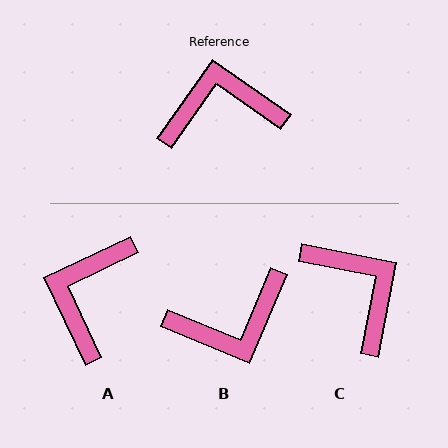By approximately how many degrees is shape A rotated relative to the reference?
Approximately 61 degrees counter-clockwise.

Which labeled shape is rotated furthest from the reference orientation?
B, about 168 degrees away.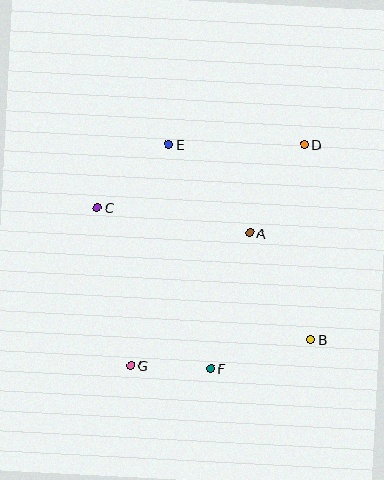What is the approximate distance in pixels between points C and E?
The distance between C and E is approximately 95 pixels.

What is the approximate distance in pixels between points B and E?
The distance between B and E is approximately 242 pixels.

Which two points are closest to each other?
Points F and G are closest to each other.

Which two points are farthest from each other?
Points D and G are farthest from each other.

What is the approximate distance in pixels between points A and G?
The distance between A and G is approximately 178 pixels.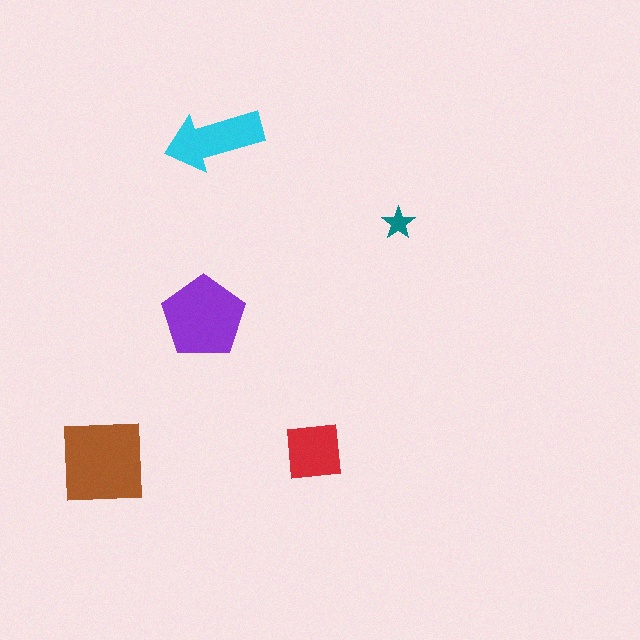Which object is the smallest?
The teal star.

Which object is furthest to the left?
The brown square is leftmost.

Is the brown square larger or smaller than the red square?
Larger.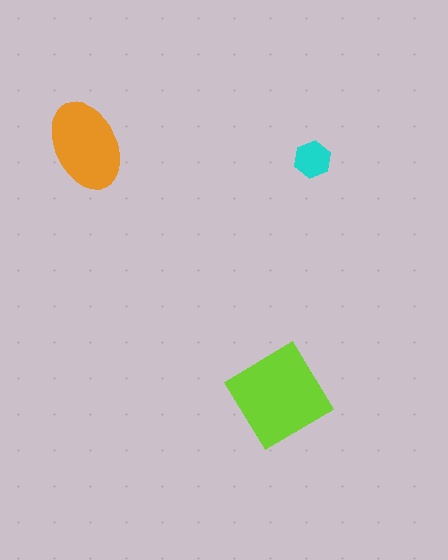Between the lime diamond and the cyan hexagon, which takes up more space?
The lime diamond.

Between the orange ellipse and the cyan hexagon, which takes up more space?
The orange ellipse.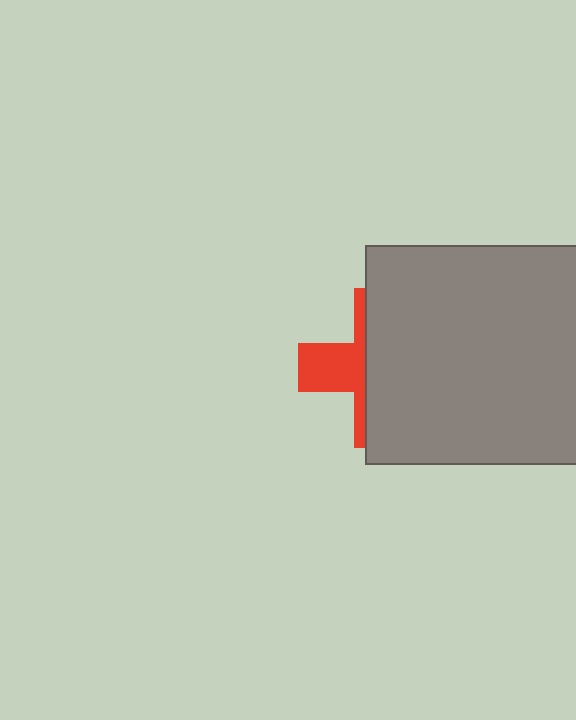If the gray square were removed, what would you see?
You would see the complete red cross.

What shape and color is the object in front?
The object in front is a gray square.